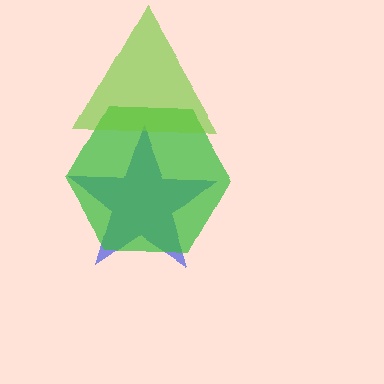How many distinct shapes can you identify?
There are 3 distinct shapes: a blue star, a green hexagon, a lime triangle.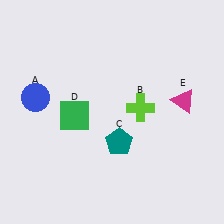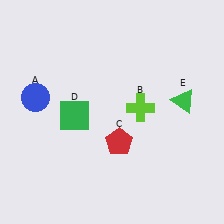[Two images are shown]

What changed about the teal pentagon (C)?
In Image 1, C is teal. In Image 2, it changed to red.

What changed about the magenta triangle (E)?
In Image 1, E is magenta. In Image 2, it changed to green.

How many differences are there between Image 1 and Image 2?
There are 2 differences between the two images.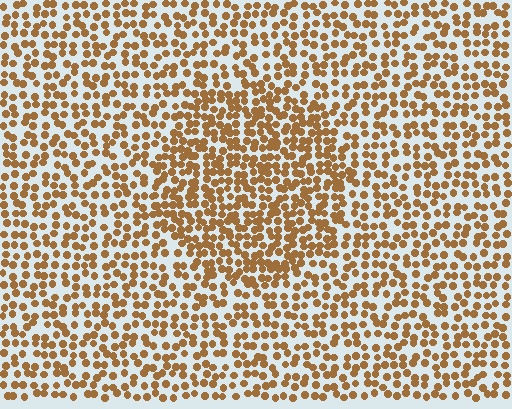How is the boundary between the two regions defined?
The boundary is defined by a change in element density (approximately 1.5x ratio). All elements are the same color, size, and shape.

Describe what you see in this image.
The image contains small brown elements arranged at two different densities. A circle-shaped region is visible where the elements are more densely packed than the surrounding area.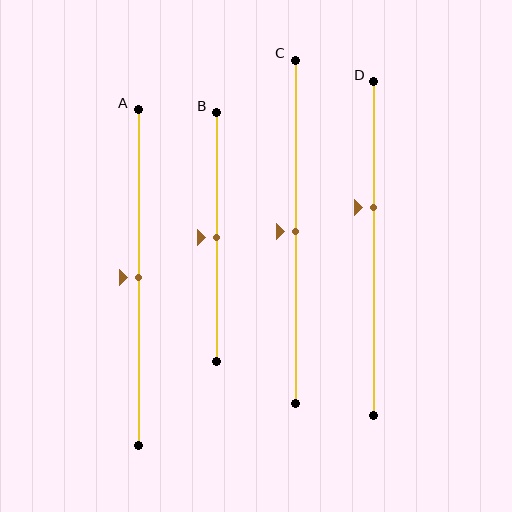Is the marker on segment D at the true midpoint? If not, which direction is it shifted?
No, the marker on segment D is shifted upward by about 12% of the segment length.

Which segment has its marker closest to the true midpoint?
Segment A has its marker closest to the true midpoint.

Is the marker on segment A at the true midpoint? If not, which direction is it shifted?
Yes, the marker on segment A is at the true midpoint.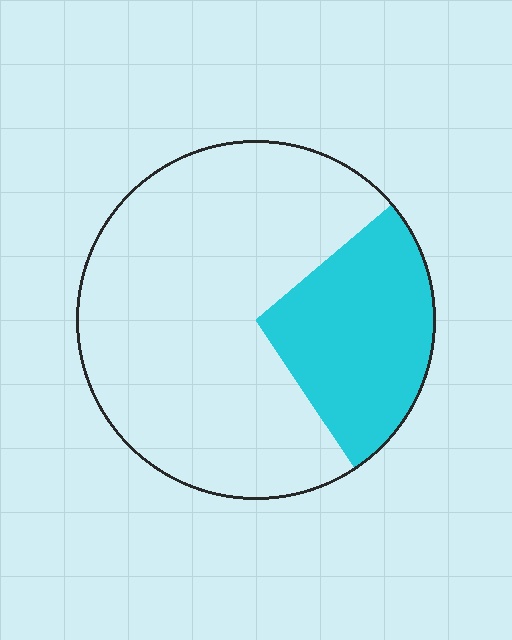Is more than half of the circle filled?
No.